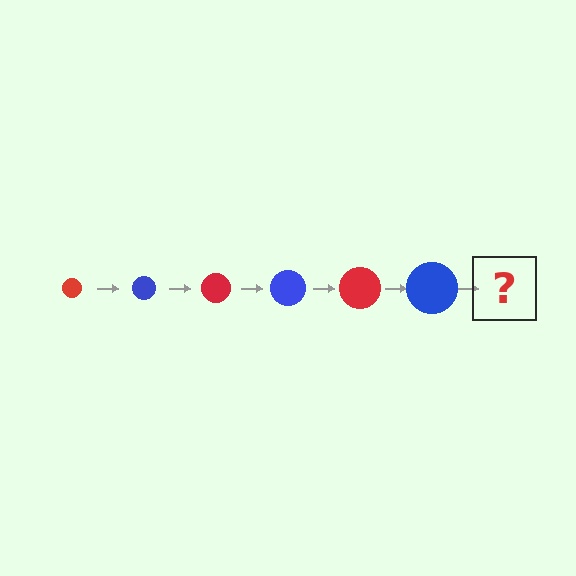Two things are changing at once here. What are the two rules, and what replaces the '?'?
The two rules are that the circle grows larger each step and the color cycles through red and blue. The '?' should be a red circle, larger than the previous one.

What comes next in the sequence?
The next element should be a red circle, larger than the previous one.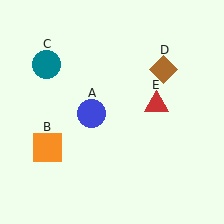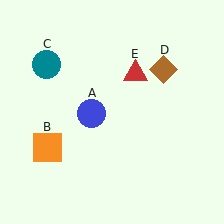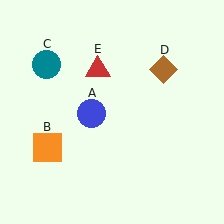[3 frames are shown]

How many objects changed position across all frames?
1 object changed position: red triangle (object E).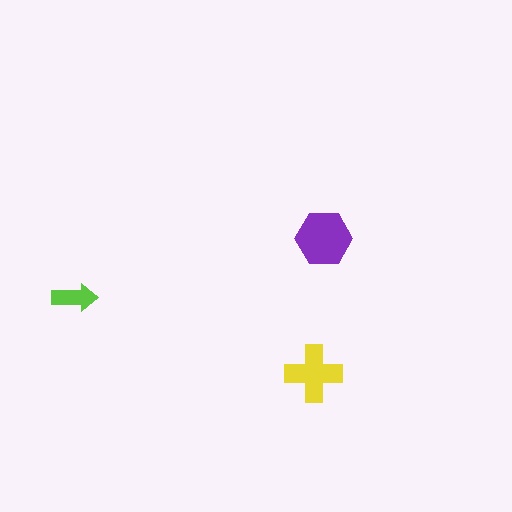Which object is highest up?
The purple hexagon is topmost.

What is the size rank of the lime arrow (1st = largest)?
3rd.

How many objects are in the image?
There are 3 objects in the image.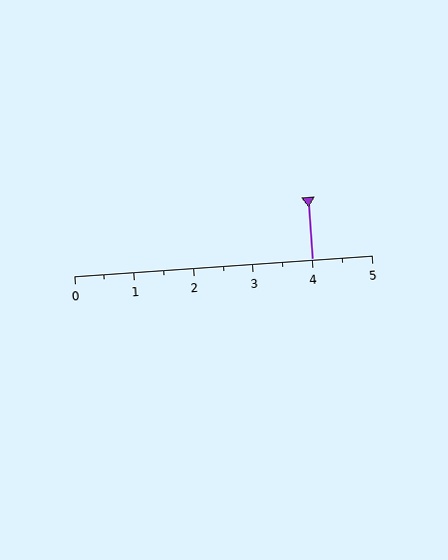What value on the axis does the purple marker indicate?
The marker indicates approximately 4.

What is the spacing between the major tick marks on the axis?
The major ticks are spaced 1 apart.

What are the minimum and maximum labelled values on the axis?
The axis runs from 0 to 5.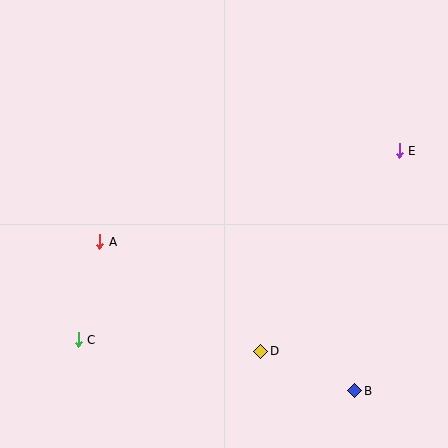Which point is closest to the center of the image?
Point A at (100, 242) is closest to the center.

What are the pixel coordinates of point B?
Point B is at (355, 391).